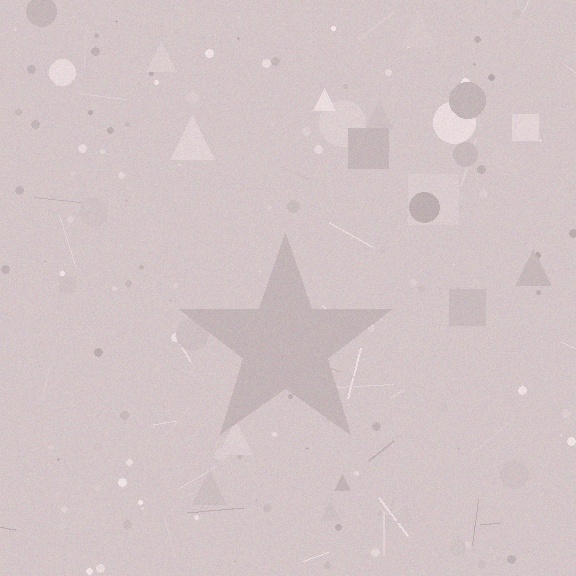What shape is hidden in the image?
A star is hidden in the image.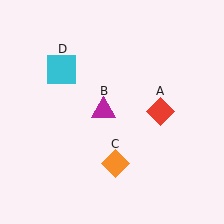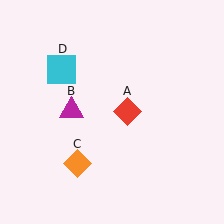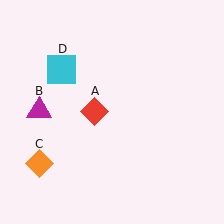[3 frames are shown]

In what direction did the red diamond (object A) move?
The red diamond (object A) moved left.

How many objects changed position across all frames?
3 objects changed position: red diamond (object A), magenta triangle (object B), orange diamond (object C).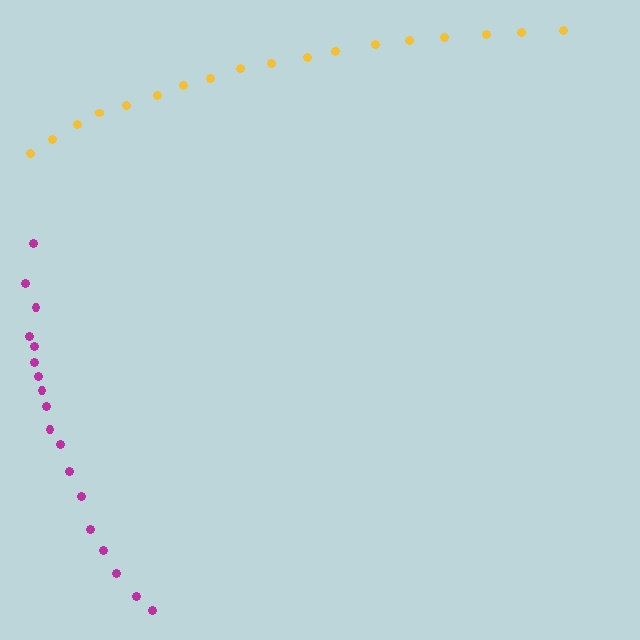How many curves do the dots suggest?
There are 2 distinct paths.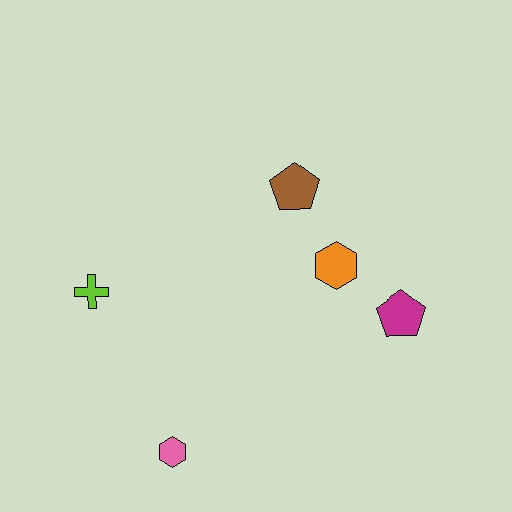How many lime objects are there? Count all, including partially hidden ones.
There is 1 lime object.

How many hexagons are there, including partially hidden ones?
There are 2 hexagons.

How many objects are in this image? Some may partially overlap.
There are 5 objects.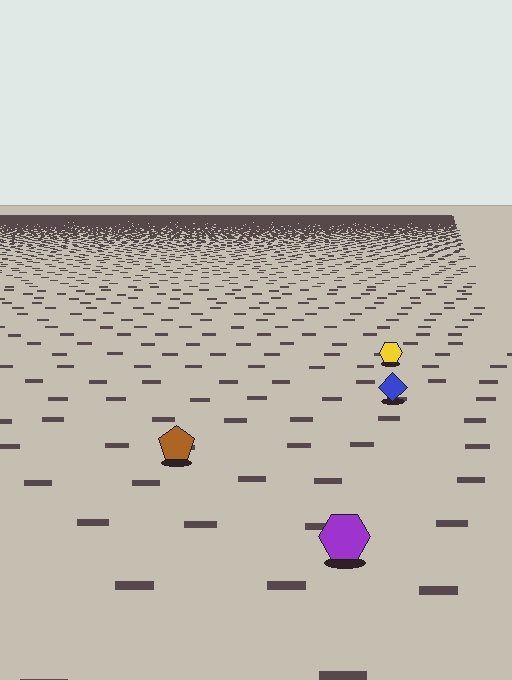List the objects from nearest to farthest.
From nearest to farthest: the purple hexagon, the brown pentagon, the blue diamond, the yellow hexagon.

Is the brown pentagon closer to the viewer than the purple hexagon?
No. The purple hexagon is closer — you can tell from the texture gradient: the ground texture is coarser near it.